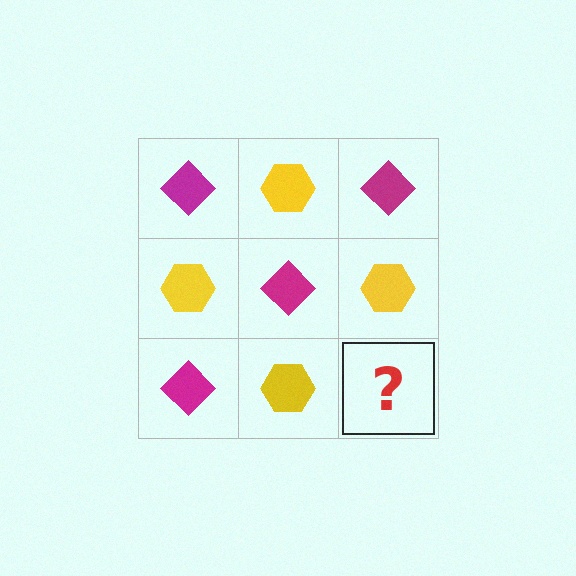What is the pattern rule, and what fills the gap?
The rule is that it alternates magenta diamond and yellow hexagon in a checkerboard pattern. The gap should be filled with a magenta diamond.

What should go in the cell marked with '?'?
The missing cell should contain a magenta diamond.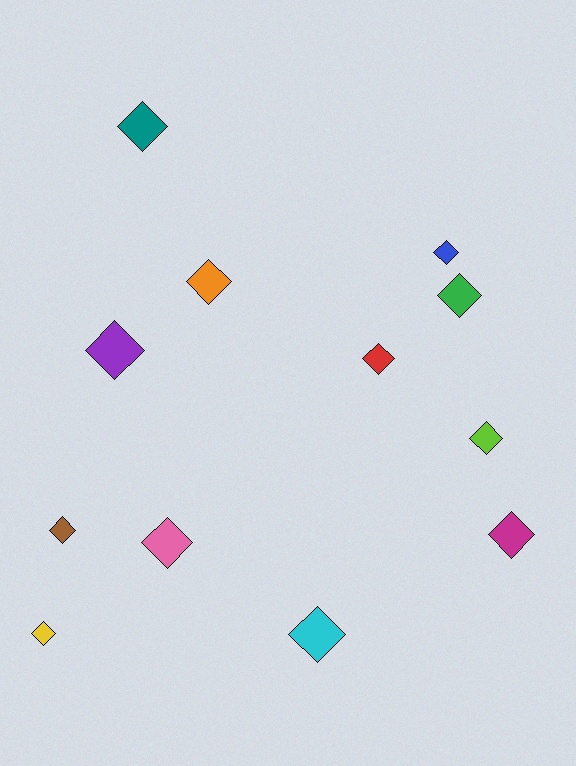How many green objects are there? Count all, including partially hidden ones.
There is 1 green object.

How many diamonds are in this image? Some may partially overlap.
There are 12 diamonds.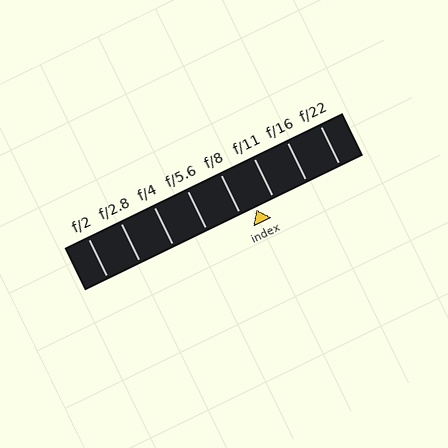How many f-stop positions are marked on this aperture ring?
There are 8 f-stop positions marked.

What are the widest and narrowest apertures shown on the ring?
The widest aperture shown is f/2 and the narrowest is f/22.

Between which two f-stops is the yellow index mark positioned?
The index mark is between f/8 and f/11.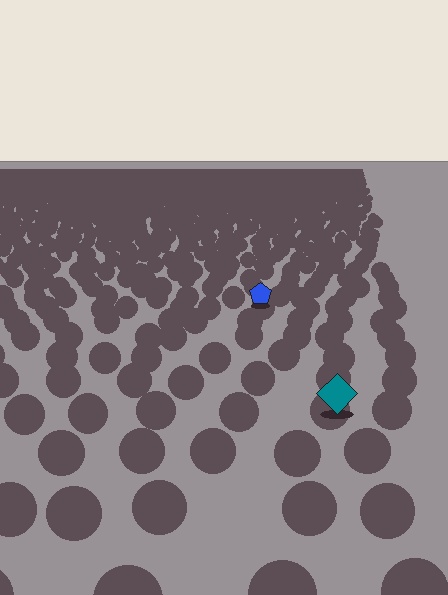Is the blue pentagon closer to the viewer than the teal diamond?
No. The teal diamond is closer — you can tell from the texture gradient: the ground texture is coarser near it.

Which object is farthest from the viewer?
The blue pentagon is farthest from the viewer. It appears smaller and the ground texture around it is denser.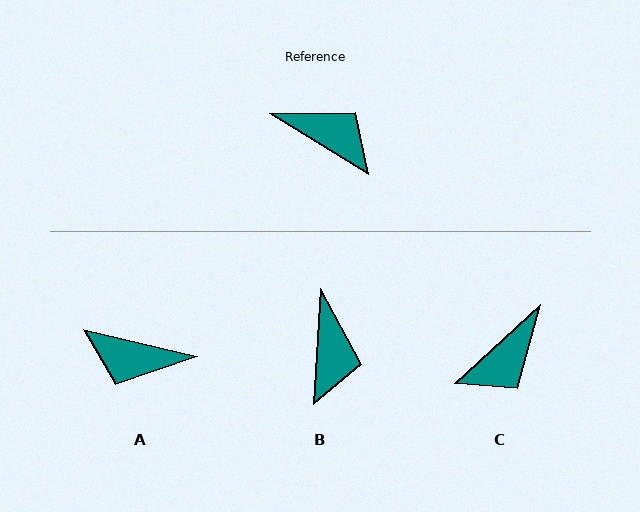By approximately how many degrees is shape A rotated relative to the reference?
Approximately 162 degrees clockwise.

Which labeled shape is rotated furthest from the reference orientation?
A, about 162 degrees away.